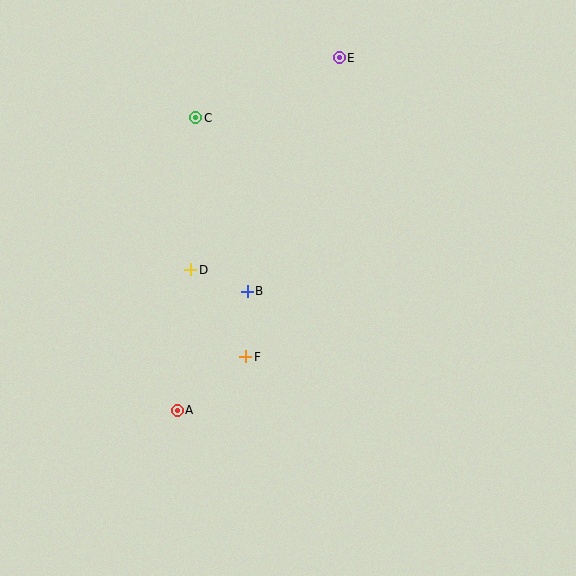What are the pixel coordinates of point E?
Point E is at (339, 58).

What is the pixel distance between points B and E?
The distance between B and E is 251 pixels.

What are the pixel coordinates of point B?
Point B is at (247, 291).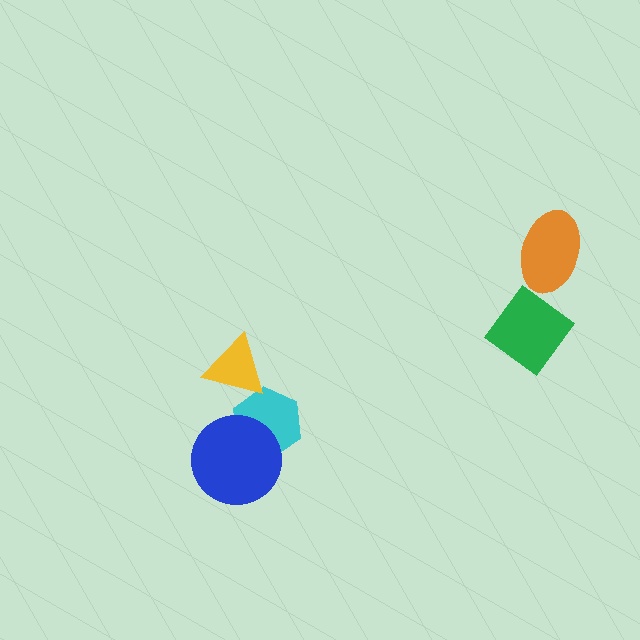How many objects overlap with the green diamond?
0 objects overlap with the green diamond.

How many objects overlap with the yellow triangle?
1 object overlaps with the yellow triangle.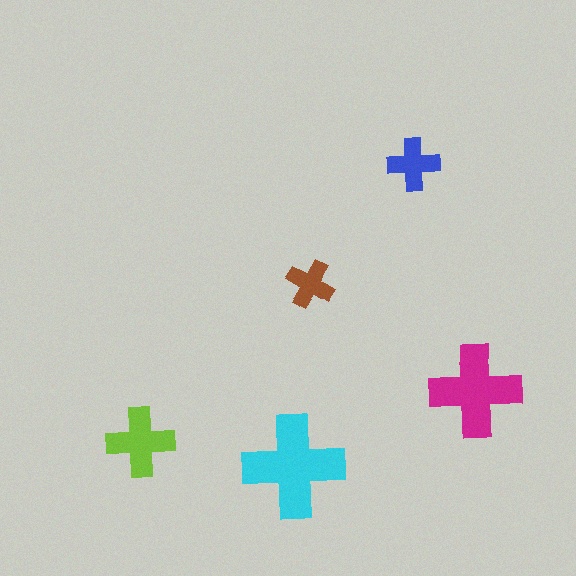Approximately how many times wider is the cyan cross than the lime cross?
About 1.5 times wider.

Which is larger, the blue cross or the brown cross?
The blue one.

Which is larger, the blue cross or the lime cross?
The lime one.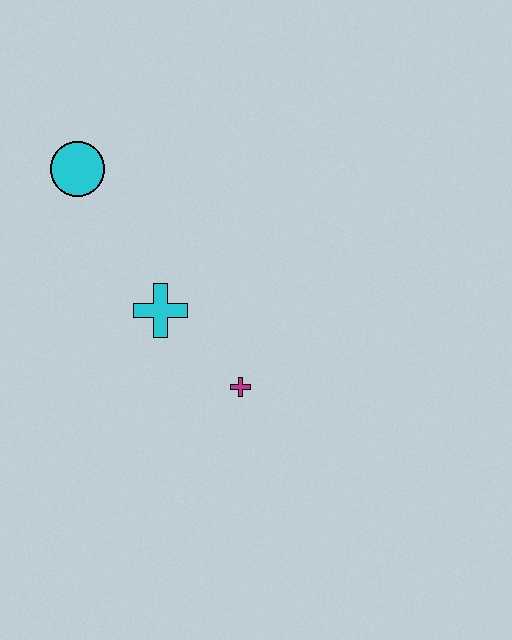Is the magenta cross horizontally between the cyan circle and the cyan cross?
No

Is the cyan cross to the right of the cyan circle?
Yes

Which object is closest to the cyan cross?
The magenta cross is closest to the cyan cross.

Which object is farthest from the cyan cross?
The cyan circle is farthest from the cyan cross.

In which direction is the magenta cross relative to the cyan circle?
The magenta cross is below the cyan circle.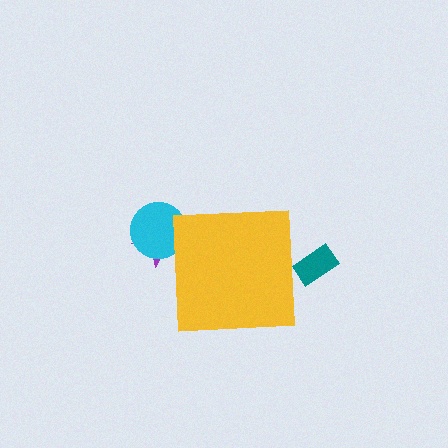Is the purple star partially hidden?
Yes, the purple star is partially hidden behind the yellow square.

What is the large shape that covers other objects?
A yellow square.